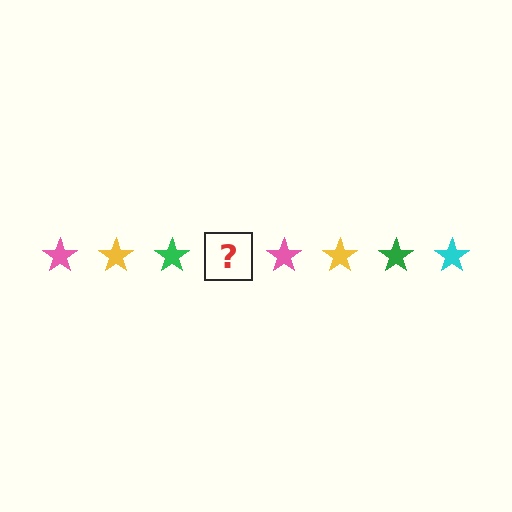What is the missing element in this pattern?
The missing element is a cyan star.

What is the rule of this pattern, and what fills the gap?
The rule is that the pattern cycles through pink, yellow, green, cyan stars. The gap should be filled with a cyan star.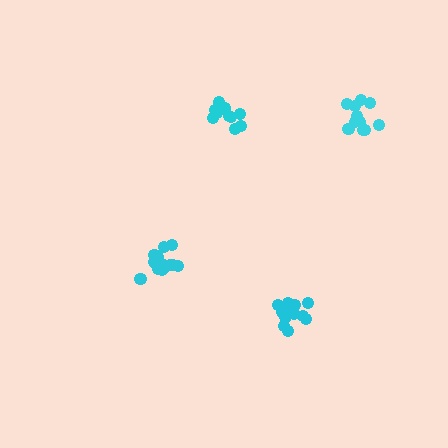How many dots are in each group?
Group 1: 13 dots, Group 2: 11 dots, Group 3: 15 dots, Group 4: 11 dots (50 total).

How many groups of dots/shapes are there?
There are 4 groups.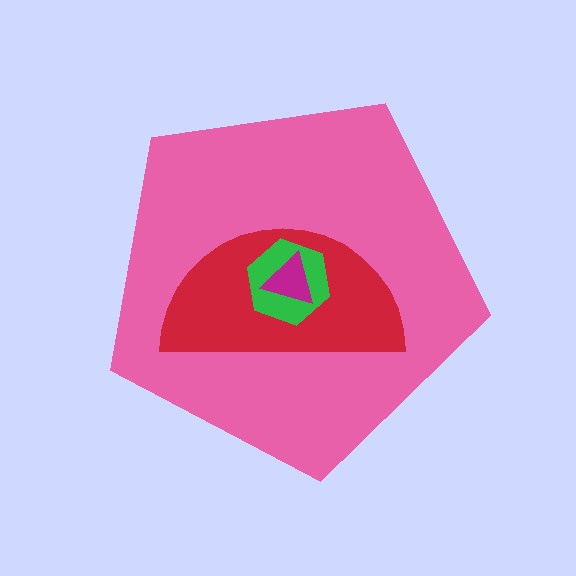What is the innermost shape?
The magenta triangle.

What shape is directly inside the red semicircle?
The green hexagon.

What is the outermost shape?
The pink pentagon.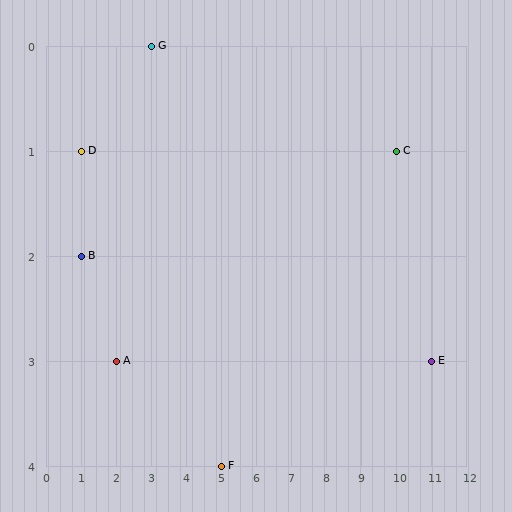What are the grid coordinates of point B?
Point B is at grid coordinates (1, 2).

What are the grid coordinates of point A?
Point A is at grid coordinates (2, 3).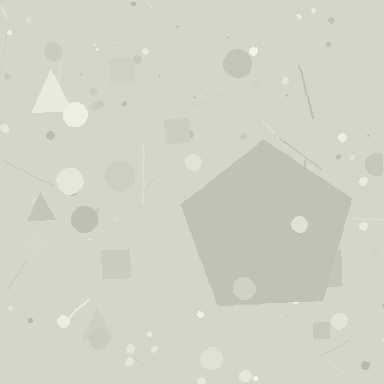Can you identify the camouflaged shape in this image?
The camouflaged shape is a pentagon.